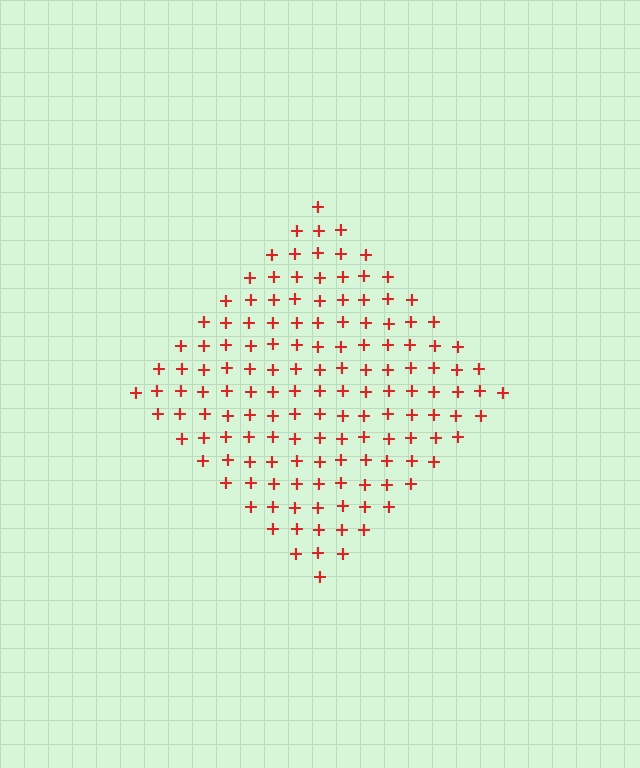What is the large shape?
The large shape is a diamond.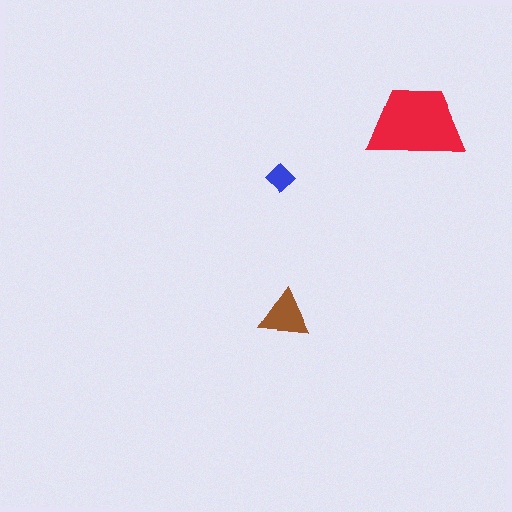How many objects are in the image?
There are 3 objects in the image.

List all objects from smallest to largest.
The blue diamond, the brown triangle, the red trapezoid.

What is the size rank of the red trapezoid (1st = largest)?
1st.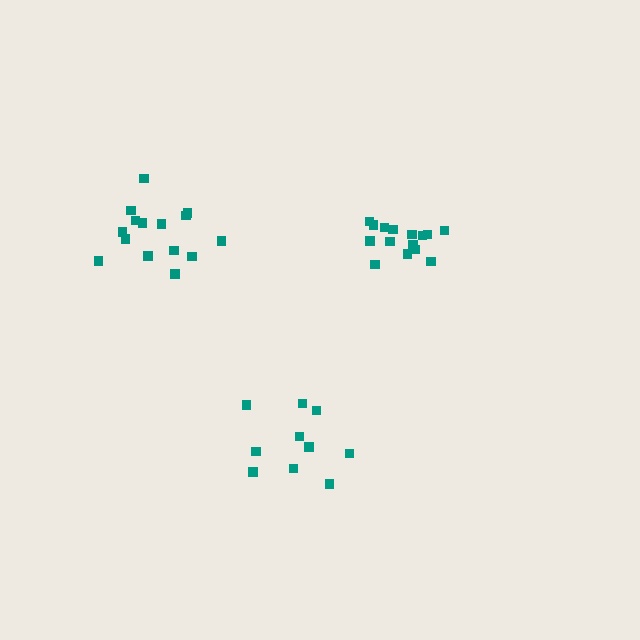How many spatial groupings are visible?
There are 3 spatial groupings.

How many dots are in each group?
Group 1: 15 dots, Group 2: 15 dots, Group 3: 10 dots (40 total).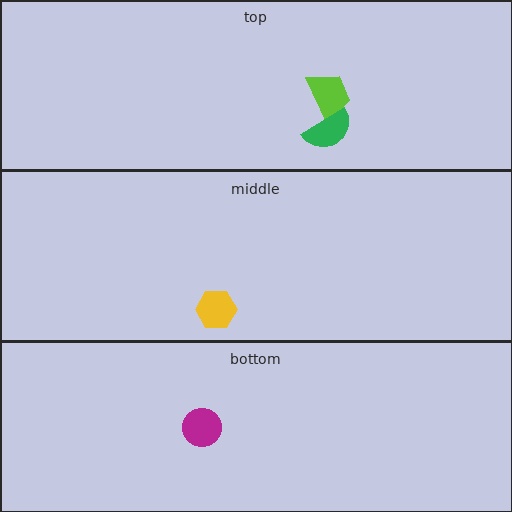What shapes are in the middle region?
The yellow hexagon.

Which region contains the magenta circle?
The bottom region.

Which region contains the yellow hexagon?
The middle region.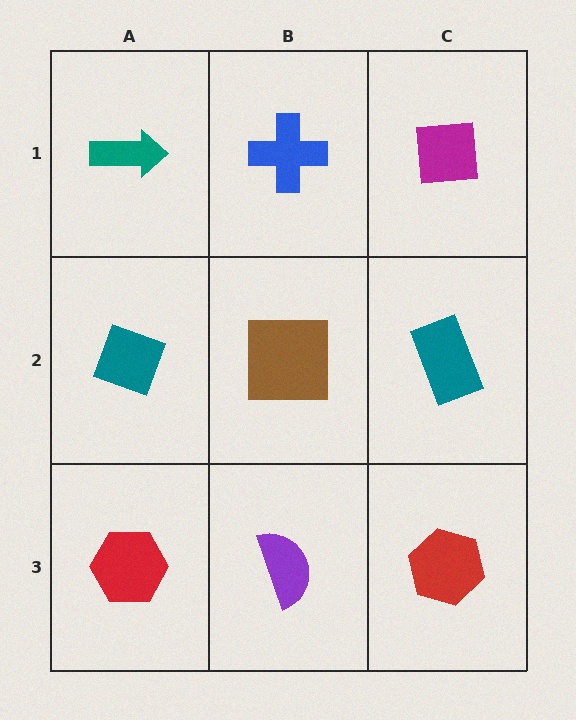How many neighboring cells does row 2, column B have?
4.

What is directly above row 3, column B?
A brown square.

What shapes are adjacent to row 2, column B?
A blue cross (row 1, column B), a purple semicircle (row 3, column B), a teal diamond (row 2, column A), a teal rectangle (row 2, column C).